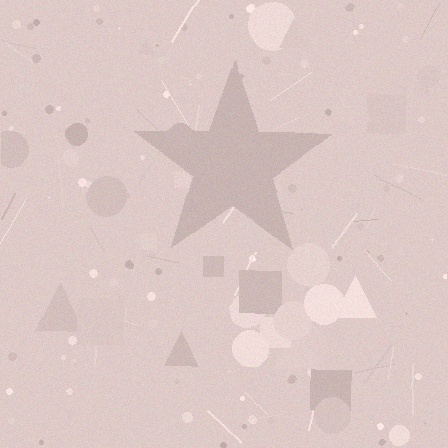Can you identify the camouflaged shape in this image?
The camouflaged shape is a star.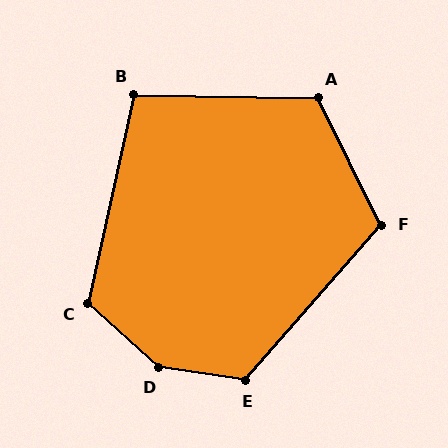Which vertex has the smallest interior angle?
B, at approximately 102 degrees.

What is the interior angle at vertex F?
Approximately 112 degrees (obtuse).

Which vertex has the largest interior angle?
D, at approximately 146 degrees.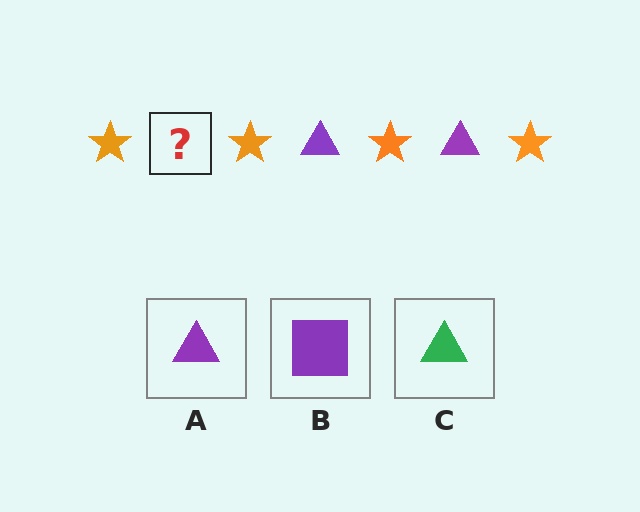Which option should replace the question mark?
Option A.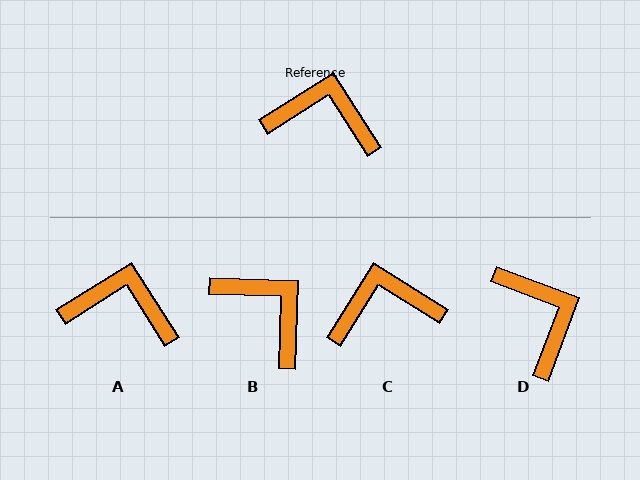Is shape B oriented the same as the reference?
No, it is off by about 34 degrees.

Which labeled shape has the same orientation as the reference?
A.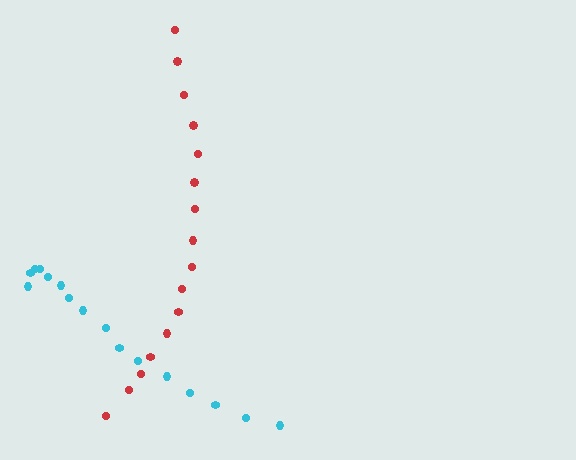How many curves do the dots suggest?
There are 2 distinct paths.